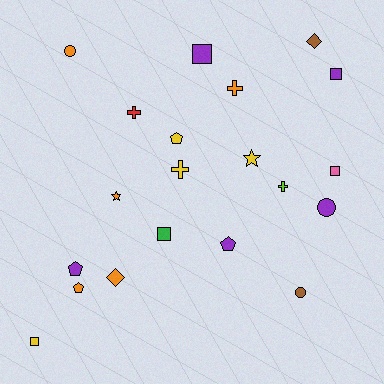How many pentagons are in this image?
There are 4 pentagons.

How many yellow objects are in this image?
There are 4 yellow objects.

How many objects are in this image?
There are 20 objects.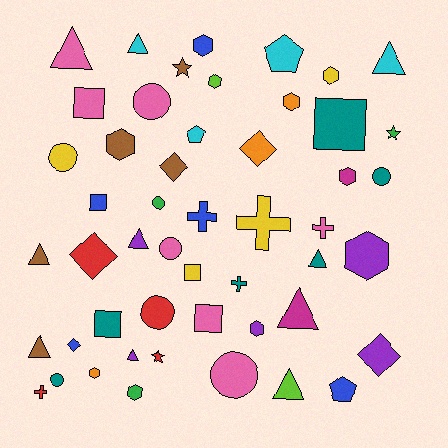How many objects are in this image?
There are 50 objects.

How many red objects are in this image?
There are 4 red objects.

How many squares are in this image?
There are 6 squares.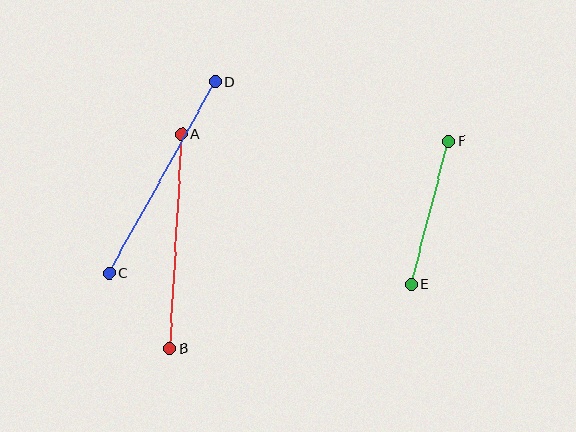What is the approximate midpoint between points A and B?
The midpoint is at approximately (175, 242) pixels.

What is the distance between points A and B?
The distance is approximately 214 pixels.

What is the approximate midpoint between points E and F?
The midpoint is at approximately (430, 213) pixels.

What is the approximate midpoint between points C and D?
The midpoint is at approximately (162, 178) pixels.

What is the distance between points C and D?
The distance is approximately 219 pixels.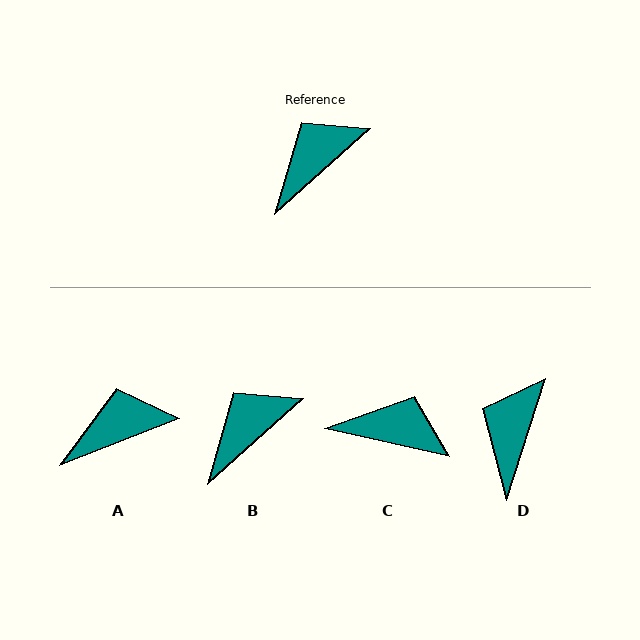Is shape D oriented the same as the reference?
No, it is off by about 31 degrees.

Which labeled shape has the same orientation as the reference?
B.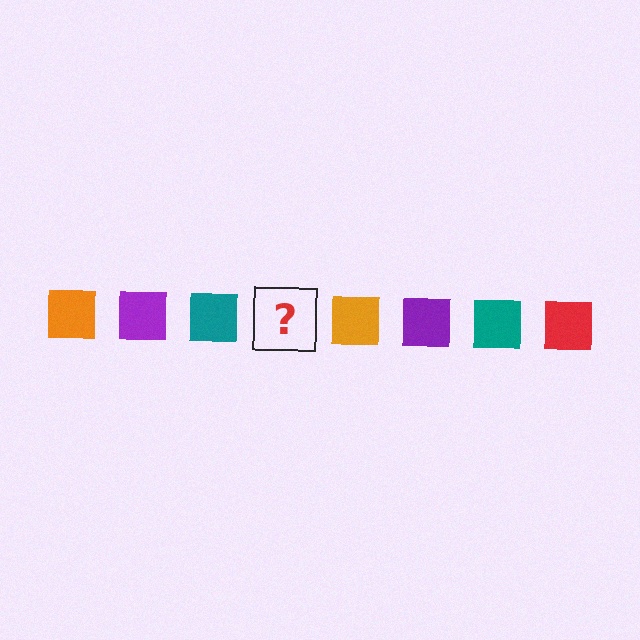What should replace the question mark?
The question mark should be replaced with a red square.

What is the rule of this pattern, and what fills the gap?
The rule is that the pattern cycles through orange, purple, teal, red squares. The gap should be filled with a red square.